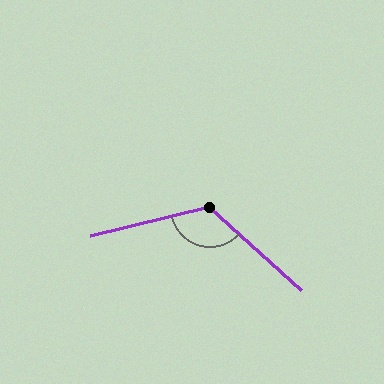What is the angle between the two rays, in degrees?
Approximately 124 degrees.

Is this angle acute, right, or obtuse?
It is obtuse.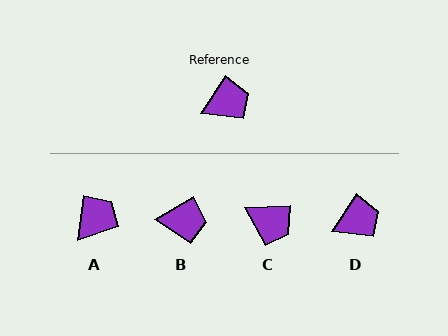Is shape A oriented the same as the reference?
No, it is off by about 26 degrees.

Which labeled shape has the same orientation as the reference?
D.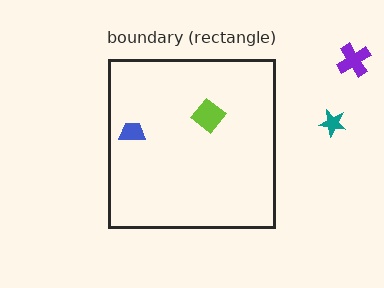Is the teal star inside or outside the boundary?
Outside.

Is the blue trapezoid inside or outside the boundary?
Inside.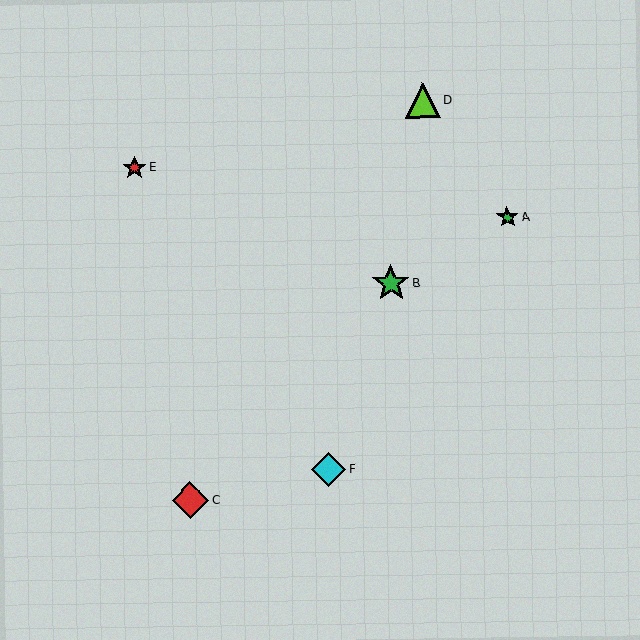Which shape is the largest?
The green star (labeled B) is the largest.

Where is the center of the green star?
The center of the green star is at (507, 217).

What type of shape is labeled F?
Shape F is a cyan diamond.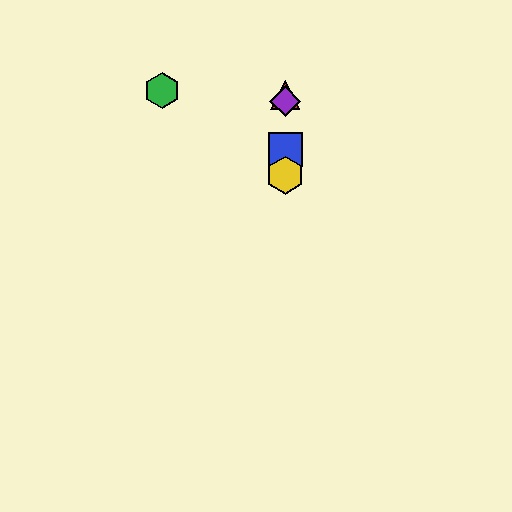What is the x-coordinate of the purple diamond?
The purple diamond is at x≈285.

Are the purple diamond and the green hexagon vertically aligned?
No, the purple diamond is at x≈285 and the green hexagon is at x≈162.